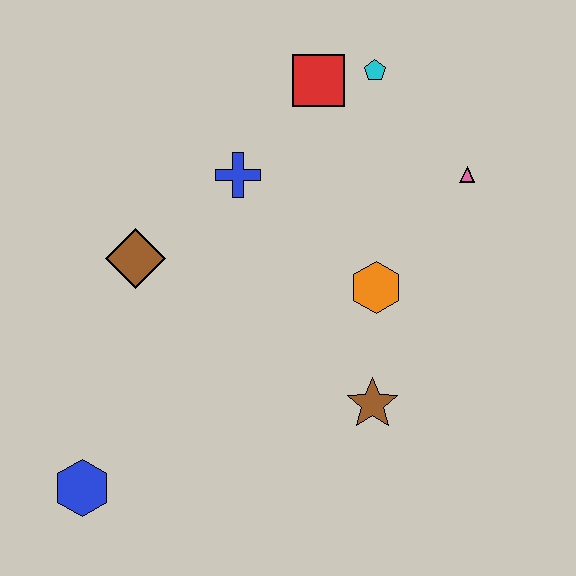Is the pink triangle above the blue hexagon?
Yes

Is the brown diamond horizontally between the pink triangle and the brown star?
No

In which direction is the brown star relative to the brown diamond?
The brown star is to the right of the brown diamond.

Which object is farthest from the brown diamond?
The pink triangle is farthest from the brown diamond.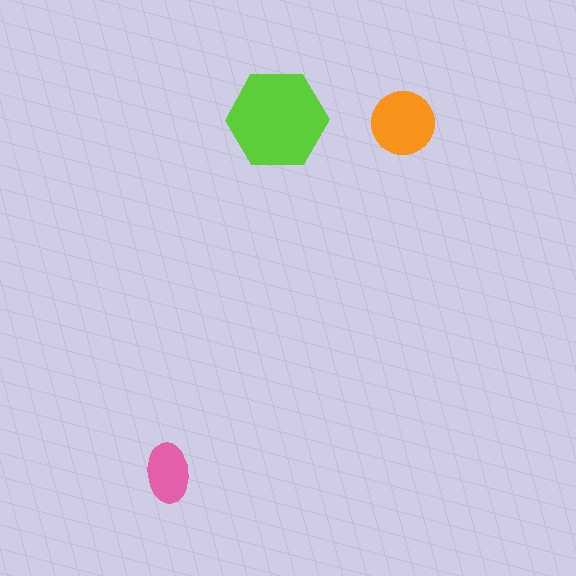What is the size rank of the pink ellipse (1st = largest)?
3rd.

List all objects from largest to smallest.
The lime hexagon, the orange circle, the pink ellipse.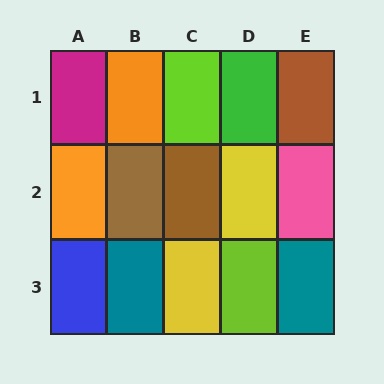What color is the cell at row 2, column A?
Orange.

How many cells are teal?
2 cells are teal.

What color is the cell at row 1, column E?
Brown.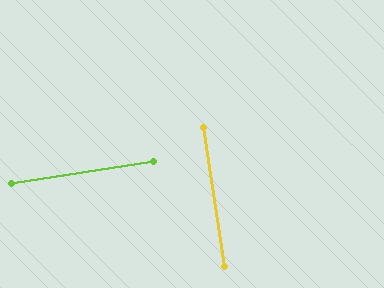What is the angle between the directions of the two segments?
Approximately 90 degrees.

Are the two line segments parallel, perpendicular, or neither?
Perpendicular — they meet at approximately 90°.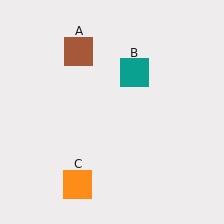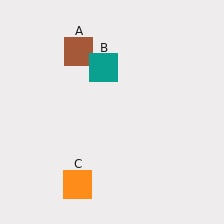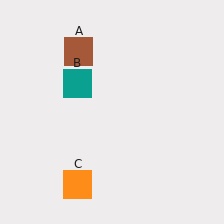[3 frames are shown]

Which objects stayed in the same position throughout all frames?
Brown square (object A) and orange square (object C) remained stationary.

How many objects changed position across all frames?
1 object changed position: teal square (object B).